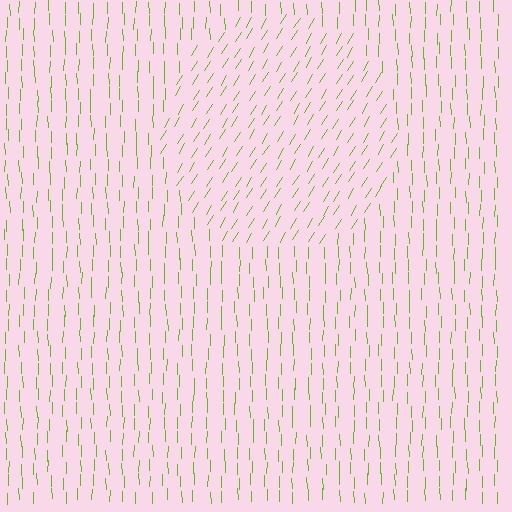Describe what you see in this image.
The image is filled with small lime line segments. A circle region in the image has lines oriented differently from the surrounding lines, creating a visible texture boundary.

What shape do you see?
I see a circle.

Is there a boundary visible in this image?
Yes, there is a texture boundary formed by a change in line orientation.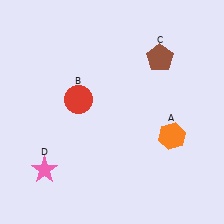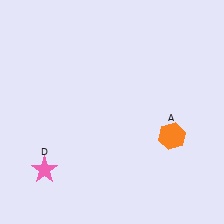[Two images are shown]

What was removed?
The red circle (B), the brown pentagon (C) were removed in Image 2.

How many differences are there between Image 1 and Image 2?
There are 2 differences between the two images.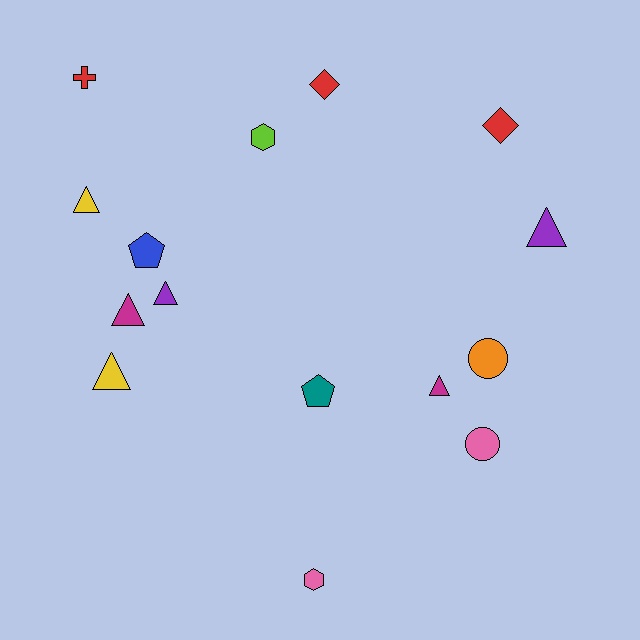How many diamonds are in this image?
There are 2 diamonds.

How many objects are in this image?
There are 15 objects.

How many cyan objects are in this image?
There are no cyan objects.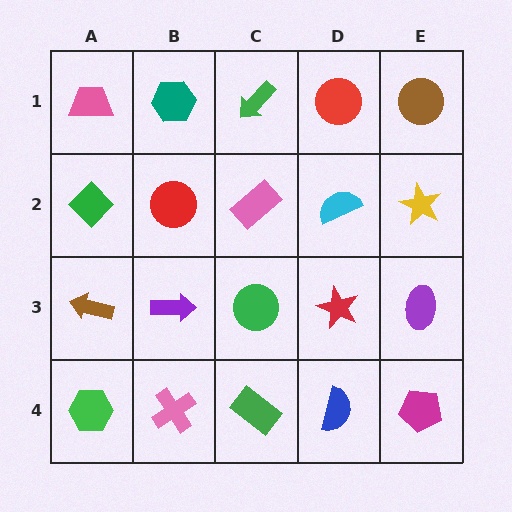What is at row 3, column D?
A red star.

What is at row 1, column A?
A pink trapezoid.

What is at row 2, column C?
A pink rectangle.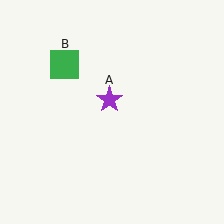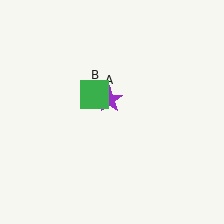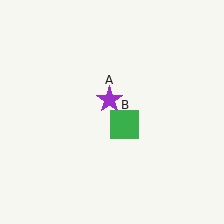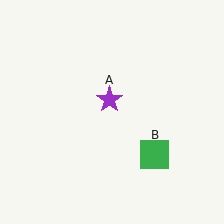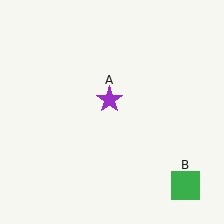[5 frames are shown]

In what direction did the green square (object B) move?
The green square (object B) moved down and to the right.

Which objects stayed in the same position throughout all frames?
Purple star (object A) remained stationary.